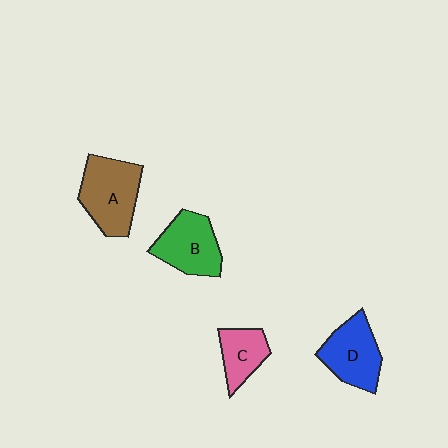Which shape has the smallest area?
Shape C (pink).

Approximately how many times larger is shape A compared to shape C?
Approximately 1.7 times.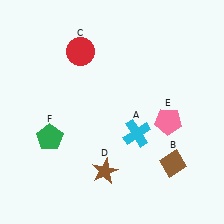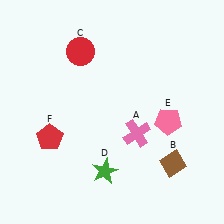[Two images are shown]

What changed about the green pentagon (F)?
In Image 1, F is green. In Image 2, it changed to red.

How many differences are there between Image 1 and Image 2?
There are 3 differences between the two images.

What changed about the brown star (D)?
In Image 1, D is brown. In Image 2, it changed to green.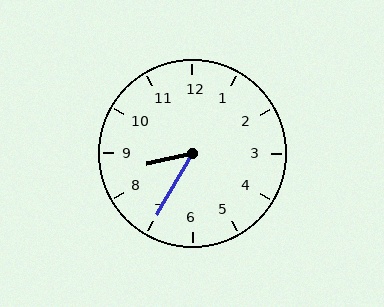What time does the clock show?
8:35.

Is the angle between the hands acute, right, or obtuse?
It is acute.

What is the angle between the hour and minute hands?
Approximately 48 degrees.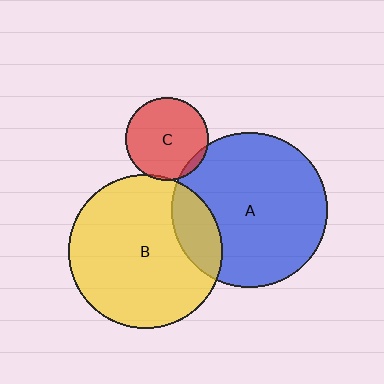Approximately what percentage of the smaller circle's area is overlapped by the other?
Approximately 5%.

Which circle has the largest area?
Circle A (blue).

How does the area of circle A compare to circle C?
Approximately 3.6 times.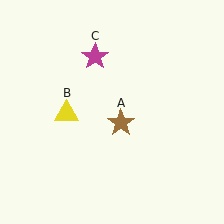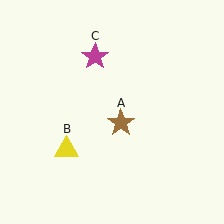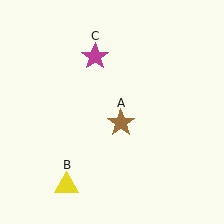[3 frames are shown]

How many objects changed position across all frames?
1 object changed position: yellow triangle (object B).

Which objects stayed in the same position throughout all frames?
Brown star (object A) and magenta star (object C) remained stationary.